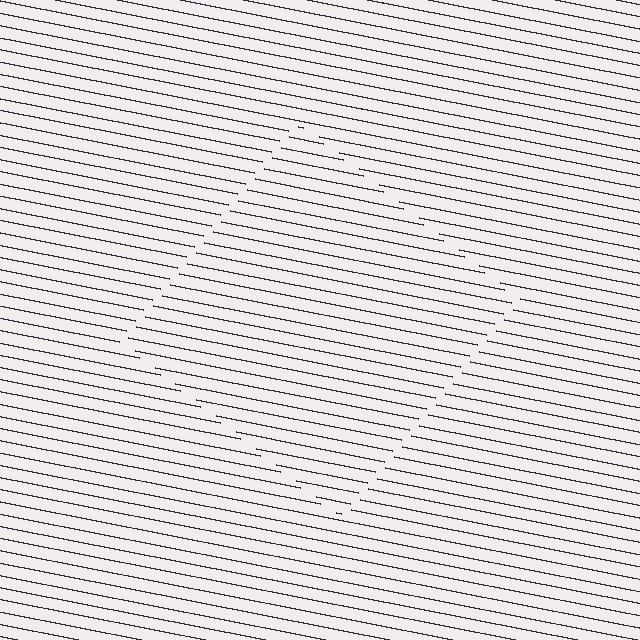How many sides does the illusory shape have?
4 sides — the line-ends trace a square.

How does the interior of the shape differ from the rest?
The interior of the shape contains the same grating, shifted by half a period — the contour is defined by the phase discontinuity where line-ends from the inner and outer gratings abut.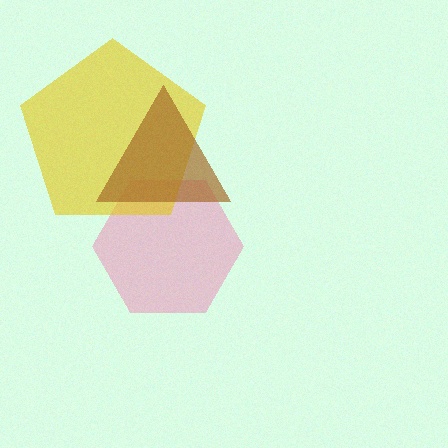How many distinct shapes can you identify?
There are 3 distinct shapes: a pink hexagon, a yellow pentagon, a brown triangle.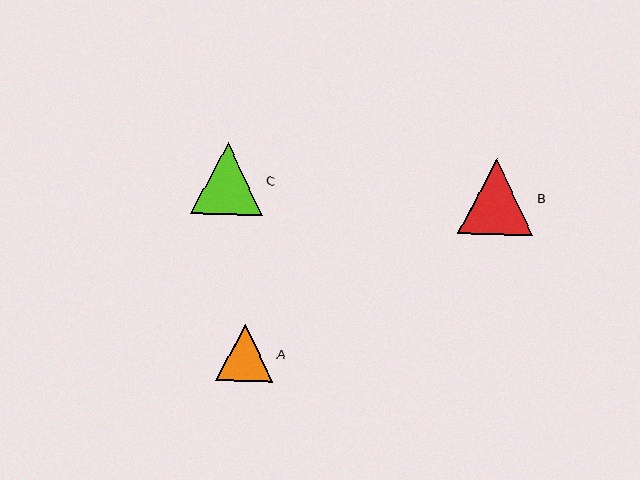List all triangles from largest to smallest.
From largest to smallest: B, C, A.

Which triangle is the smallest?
Triangle A is the smallest with a size of approximately 57 pixels.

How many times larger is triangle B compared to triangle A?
Triangle B is approximately 1.3 times the size of triangle A.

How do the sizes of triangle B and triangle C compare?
Triangle B and triangle C are approximately the same size.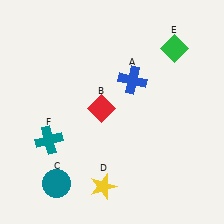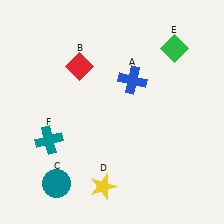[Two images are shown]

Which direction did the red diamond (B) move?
The red diamond (B) moved up.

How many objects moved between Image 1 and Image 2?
1 object moved between the two images.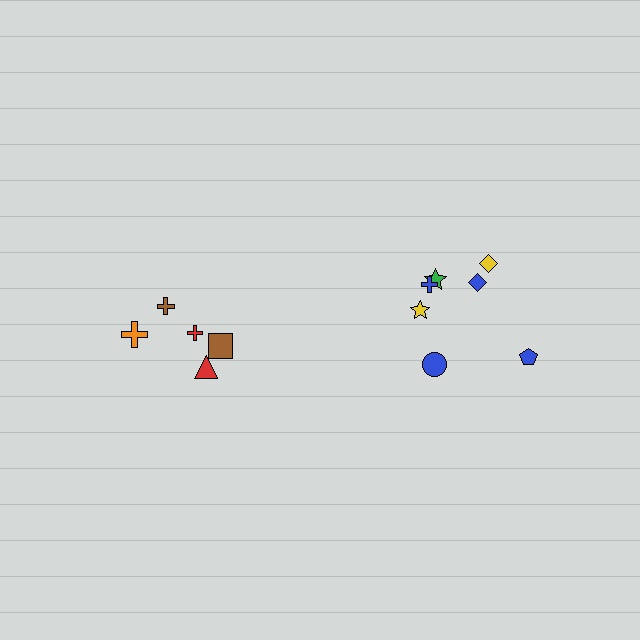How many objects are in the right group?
There are 7 objects.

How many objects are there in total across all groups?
There are 12 objects.